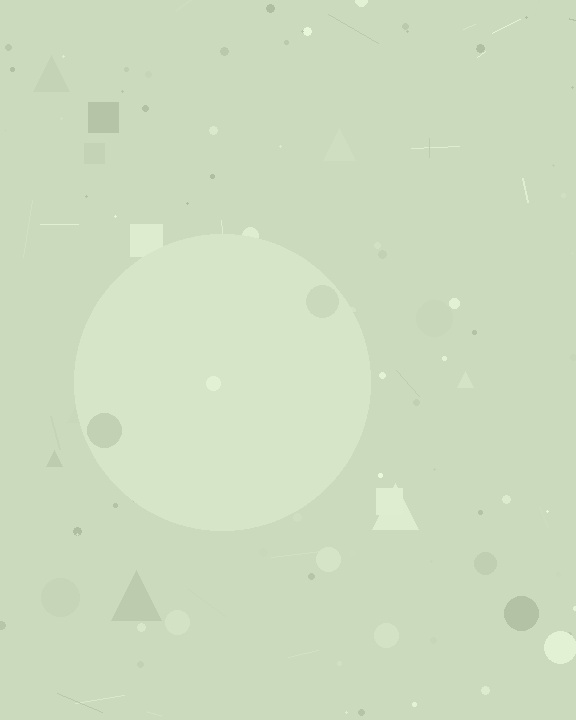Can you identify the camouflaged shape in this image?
The camouflaged shape is a circle.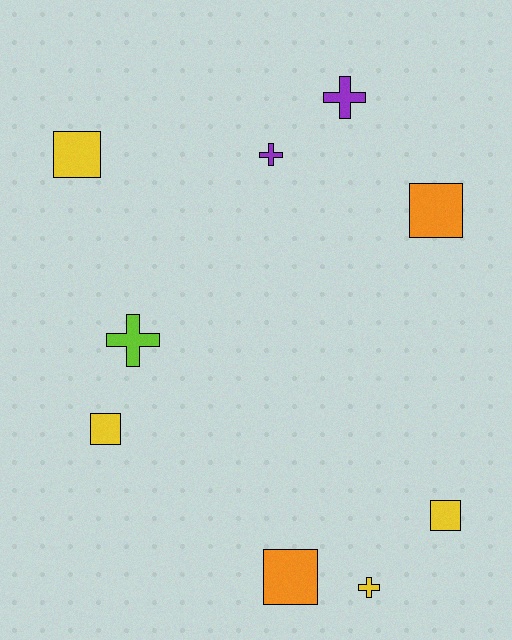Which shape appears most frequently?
Square, with 5 objects.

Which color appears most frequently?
Yellow, with 4 objects.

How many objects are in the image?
There are 9 objects.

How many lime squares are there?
There are no lime squares.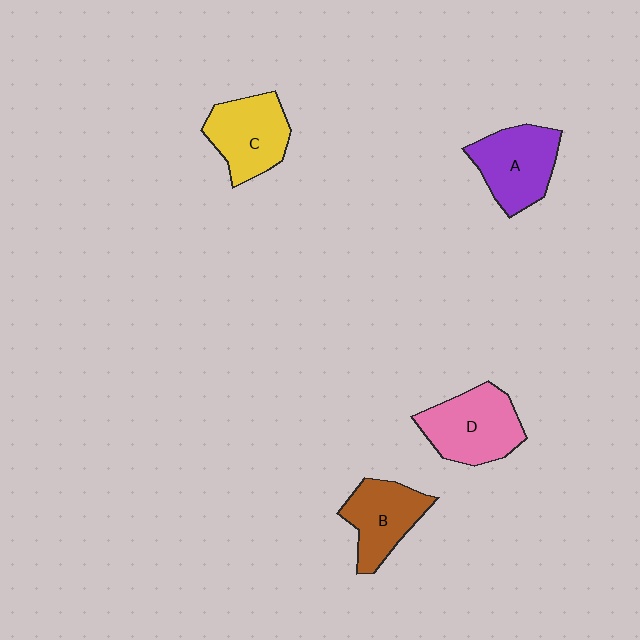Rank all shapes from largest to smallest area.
From largest to smallest: D (pink), A (purple), C (yellow), B (brown).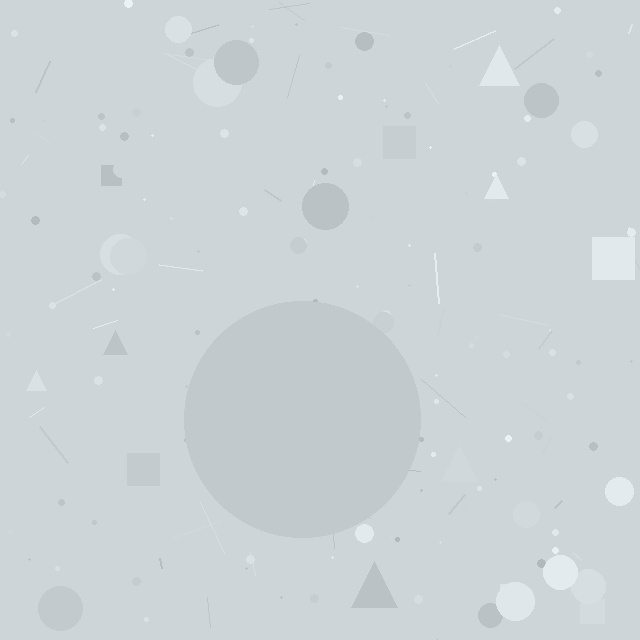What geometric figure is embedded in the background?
A circle is embedded in the background.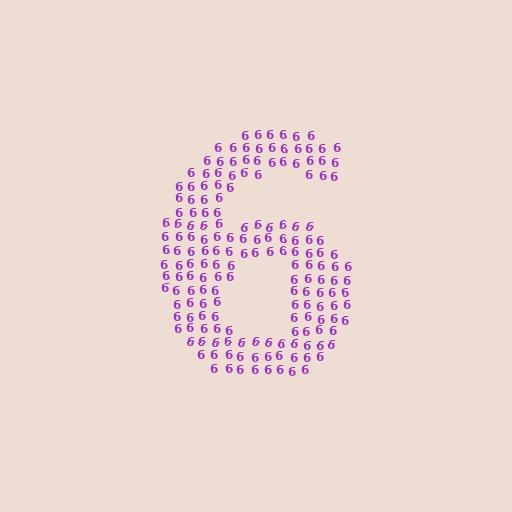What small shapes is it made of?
It is made of small digit 6's.